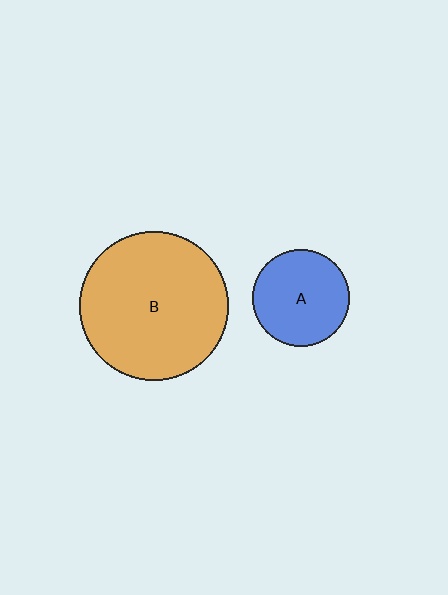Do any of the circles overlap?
No, none of the circles overlap.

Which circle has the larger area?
Circle B (orange).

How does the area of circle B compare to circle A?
Approximately 2.3 times.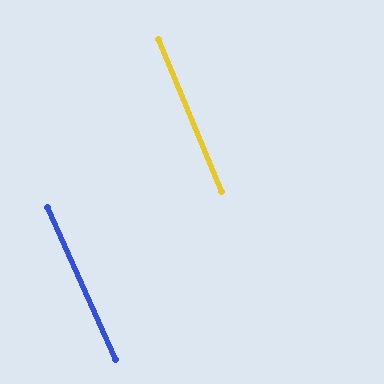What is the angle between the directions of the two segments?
Approximately 2 degrees.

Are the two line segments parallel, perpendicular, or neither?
Parallel — their directions differ by only 1.5°.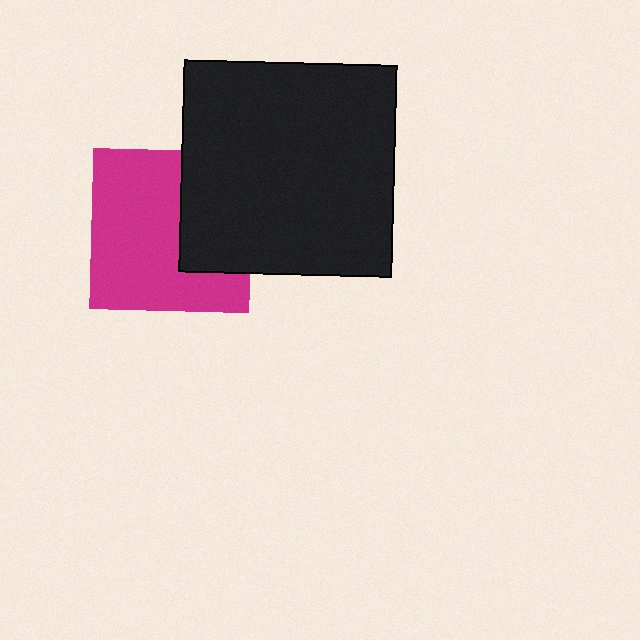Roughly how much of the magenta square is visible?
Most of it is visible (roughly 66%).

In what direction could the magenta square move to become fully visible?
The magenta square could move left. That would shift it out from behind the black square entirely.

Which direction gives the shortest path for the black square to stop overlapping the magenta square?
Moving right gives the shortest separation.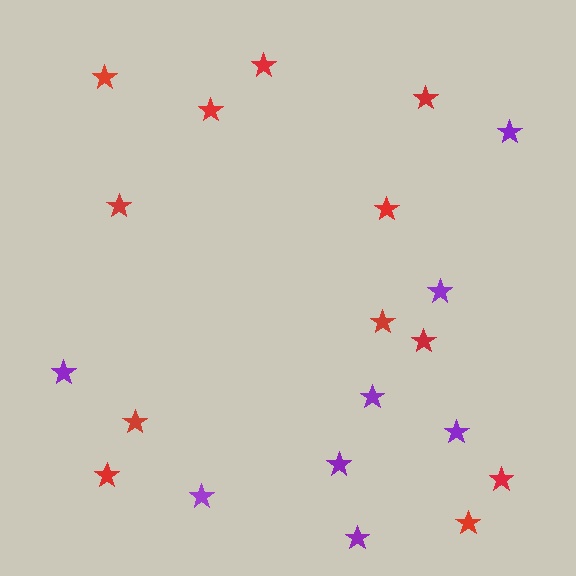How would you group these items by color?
There are 2 groups: one group of purple stars (8) and one group of red stars (12).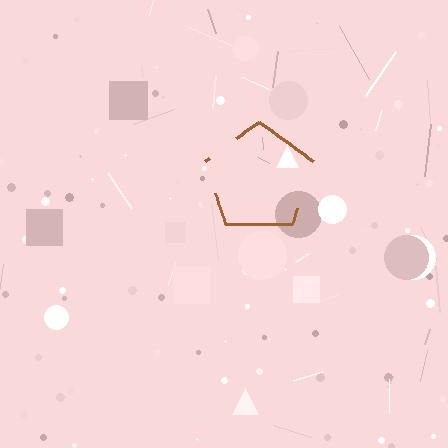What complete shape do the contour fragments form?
The contour fragments form a pentagon.